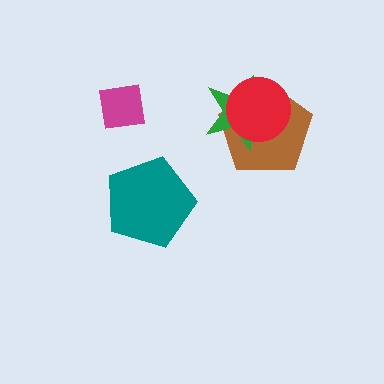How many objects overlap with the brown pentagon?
2 objects overlap with the brown pentagon.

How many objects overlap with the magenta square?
0 objects overlap with the magenta square.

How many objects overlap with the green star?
2 objects overlap with the green star.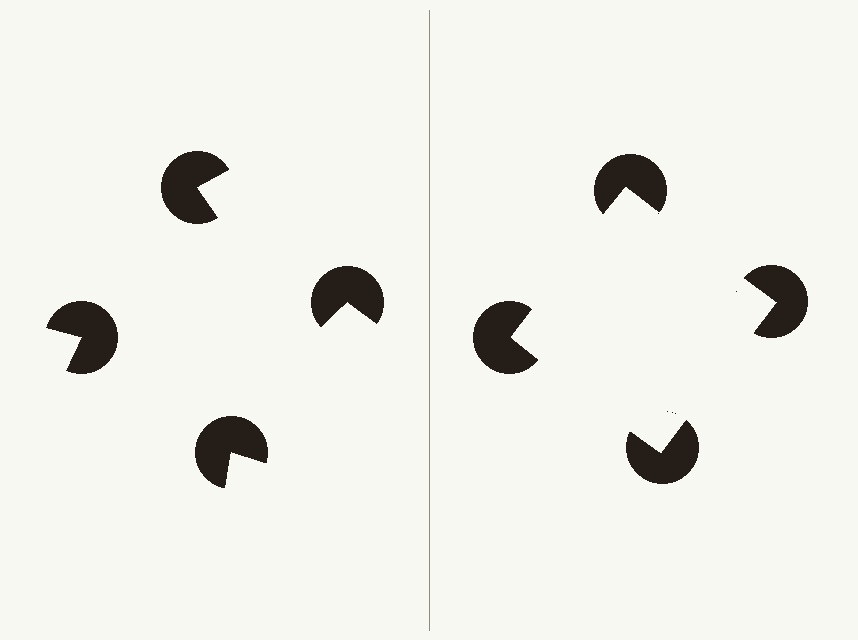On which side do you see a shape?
An illusory square appears on the right side. On the left side the wedge cuts are rotated, so no coherent shape forms.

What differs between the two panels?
The pac-man discs are positioned identically on both sides; only the wedge orientations differ. On the right they align to a square; on the left they are misaligned.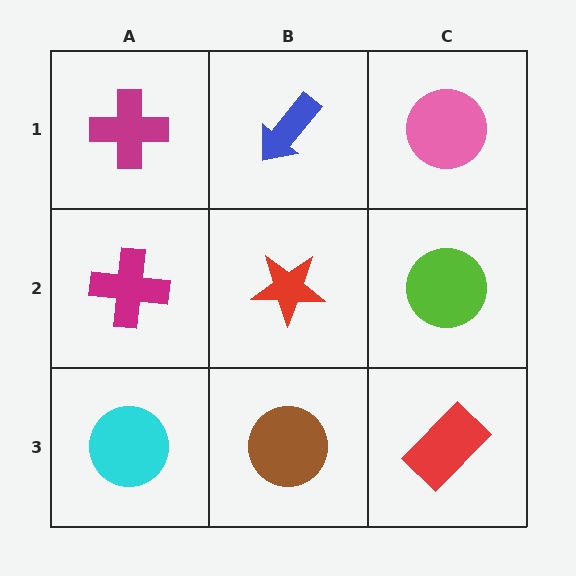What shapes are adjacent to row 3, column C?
A lime circle (row 2, column C), a brown circle (row 3, column B).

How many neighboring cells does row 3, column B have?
3.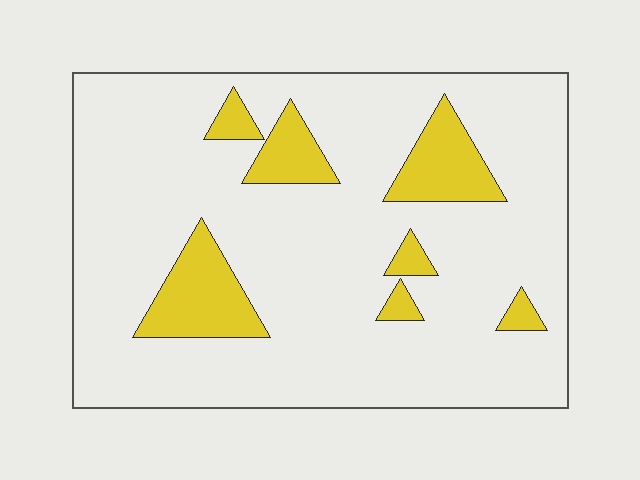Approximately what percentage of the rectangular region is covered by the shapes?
Approximately 15%.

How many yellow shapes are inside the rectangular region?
7.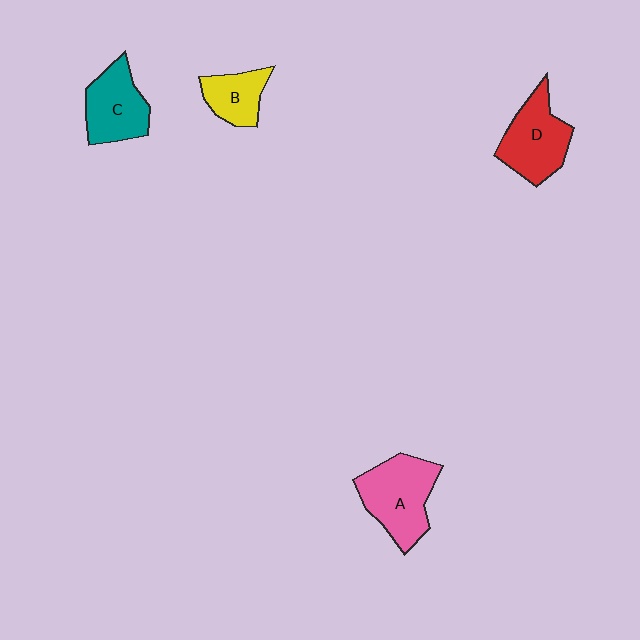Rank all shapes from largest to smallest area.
From largest to smallest: A (pink), D (red), C (teal), B (yellow).